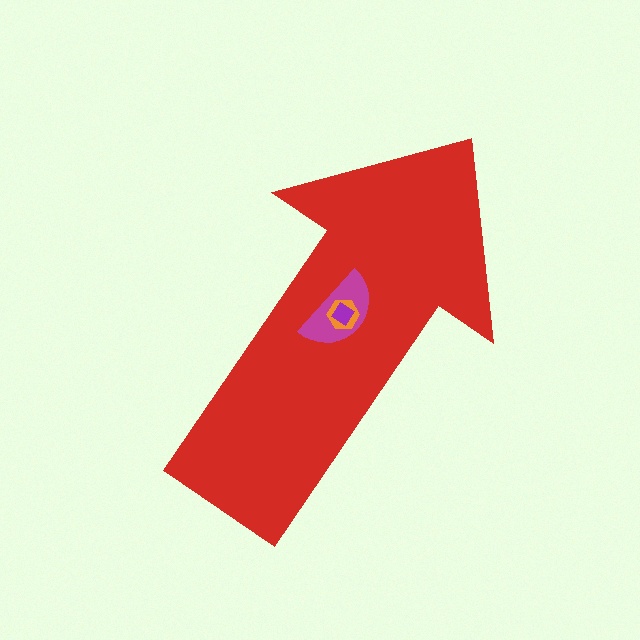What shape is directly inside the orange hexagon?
The purple diamond.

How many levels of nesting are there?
4.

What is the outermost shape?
The red arrow.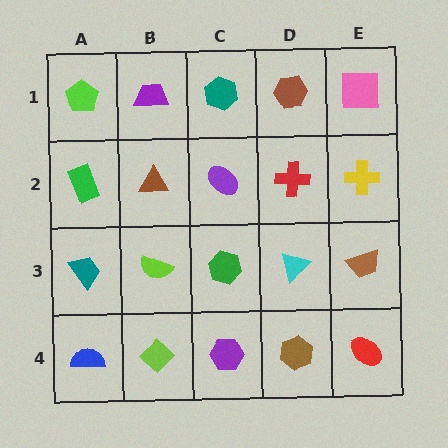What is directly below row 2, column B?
A lime semicircle.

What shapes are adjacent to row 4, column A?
A teal trapezoid (row 3, column A), a lime diamond (row 4, column B).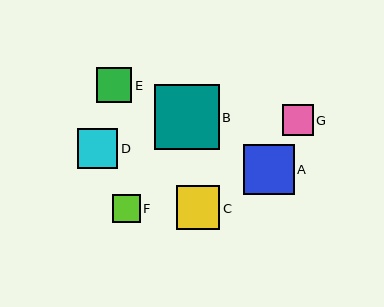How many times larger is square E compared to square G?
Square E is approximately 1.1 times the size of square G.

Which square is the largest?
Square B is the largest with a size of approximately 65 pixels.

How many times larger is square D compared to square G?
Square D is approximately 1.3 times the size of square G.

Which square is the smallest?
Square F is the smallest with a size of approximately 28 pixels.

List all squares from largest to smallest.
From largest to smallest: B, A, C, D, E, G, F.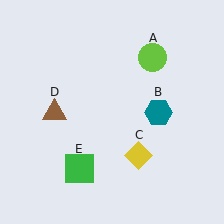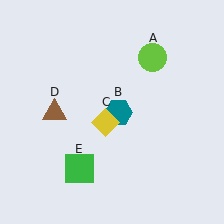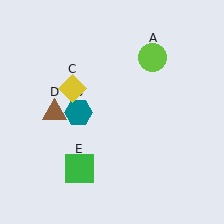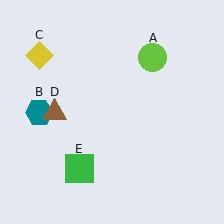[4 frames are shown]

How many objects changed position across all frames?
2 objects changed position: teal hexagon (object B), yellow diamond (object C).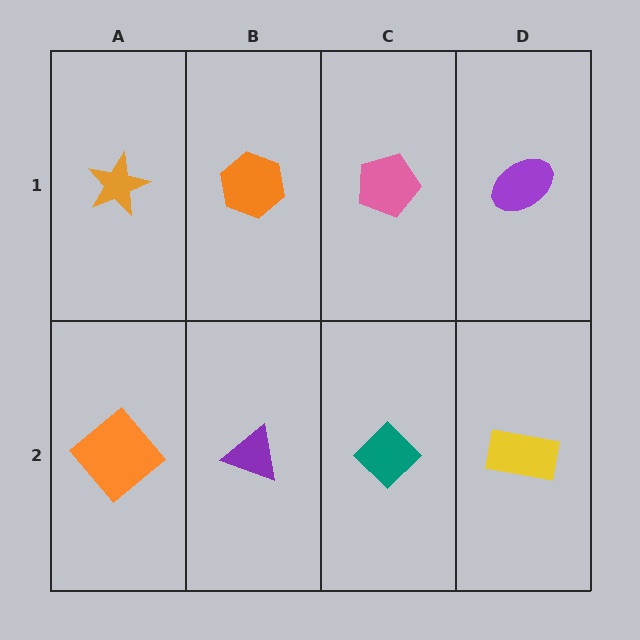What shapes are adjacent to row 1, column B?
A purple triangle (row 2, column B), an orange star (row 1, column A), a pink pentagon (row 1, column C).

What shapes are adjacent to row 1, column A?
An orange diamond (row 2, column A), an orange hexagon (row 1, column B).